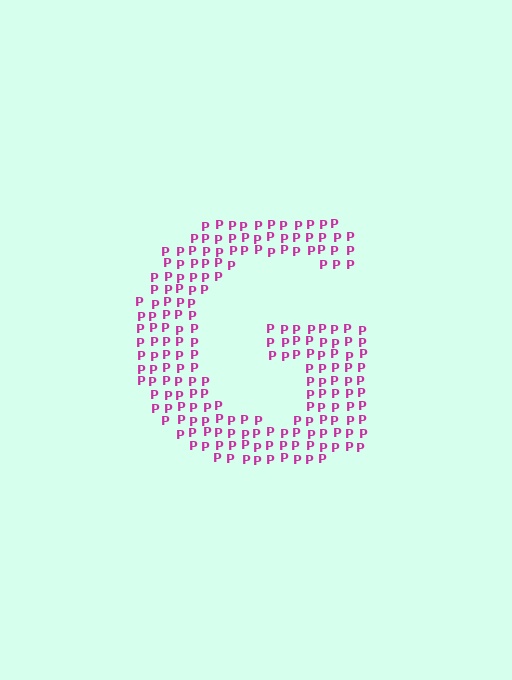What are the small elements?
The small elements are letter P's.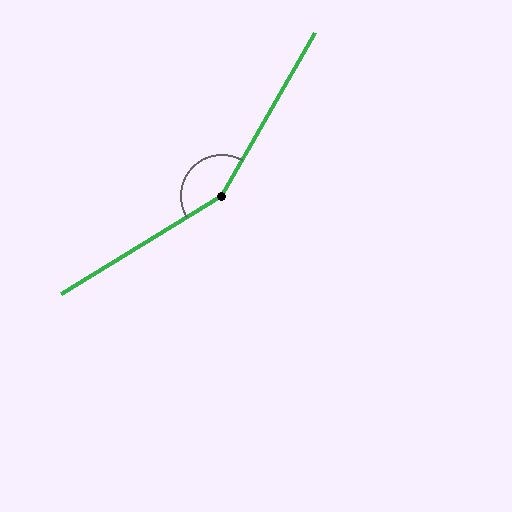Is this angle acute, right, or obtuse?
It is obtuse.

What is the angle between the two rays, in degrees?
Approximately 152 degrees.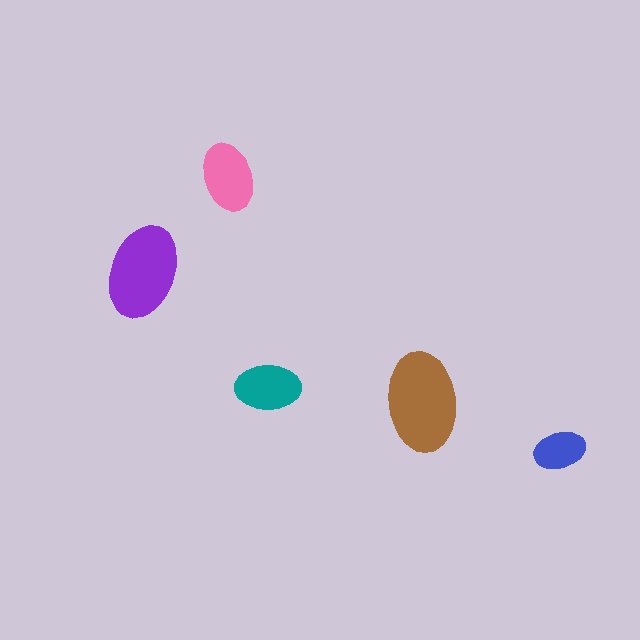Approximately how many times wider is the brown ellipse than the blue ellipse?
About 2 times wider.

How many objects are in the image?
There are 5 objects in the image.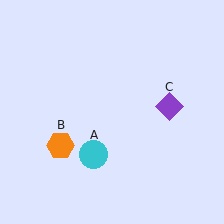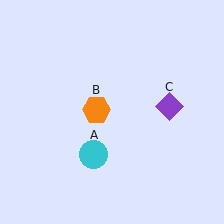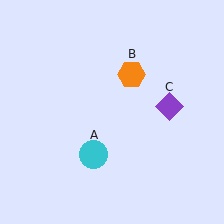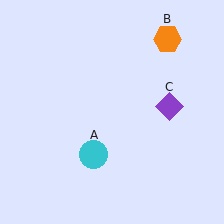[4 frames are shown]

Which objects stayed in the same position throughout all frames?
Cyan circle (object A) and purple diamond (object C) remained stationary.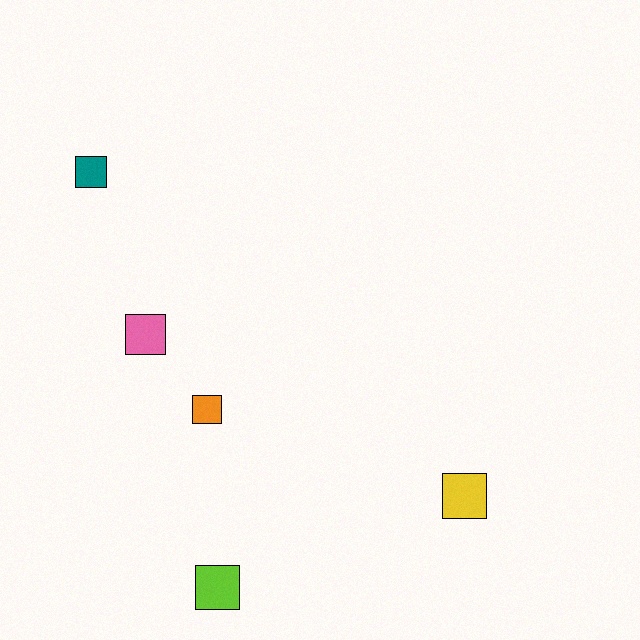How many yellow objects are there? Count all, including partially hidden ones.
There is 1 yellow object.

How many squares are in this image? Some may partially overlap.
There are 5 squares.